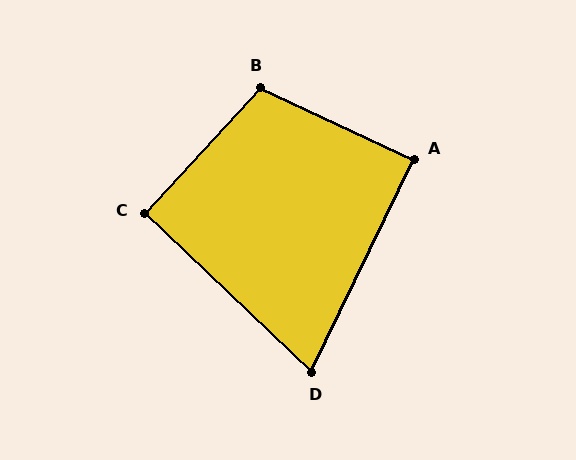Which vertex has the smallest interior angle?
D, at approximately 72 degrees.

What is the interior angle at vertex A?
Approximately 89 degrees (approximately right).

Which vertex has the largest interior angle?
B, at approximately 108 degrees.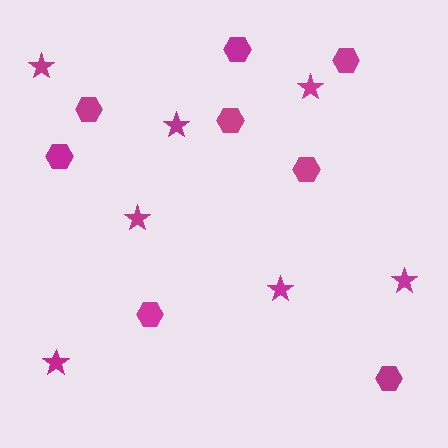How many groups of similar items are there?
There are 2 groups: one group of hexagons (8) and one group of stars (7).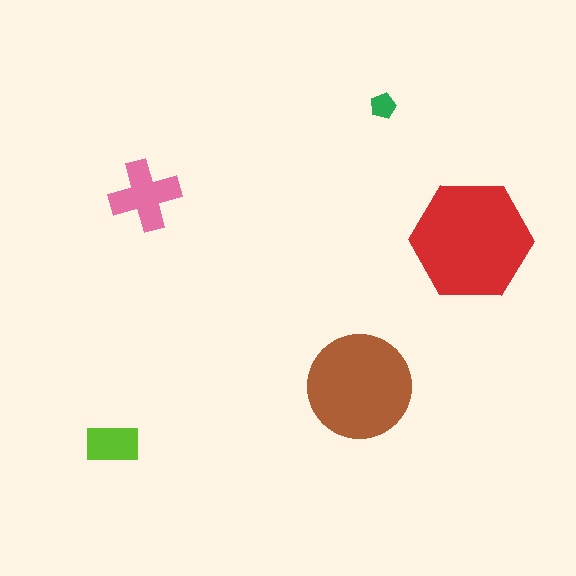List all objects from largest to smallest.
The red hexagon, the brown circle, the pink cross, the lime rectangle, the green pentagon.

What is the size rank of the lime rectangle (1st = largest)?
4th.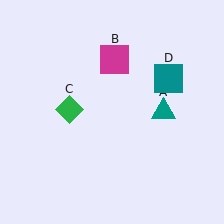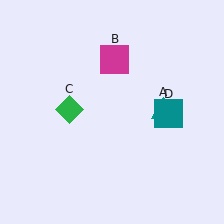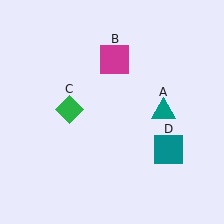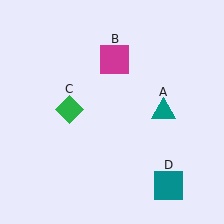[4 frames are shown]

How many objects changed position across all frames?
1 object changed position: teal square (object D).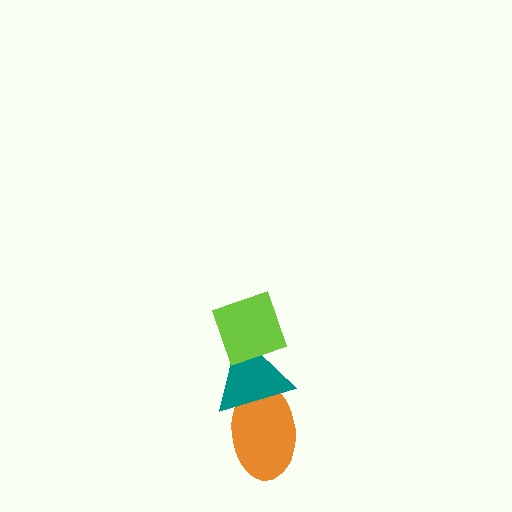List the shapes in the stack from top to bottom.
From top to bottom: the lime diamond, the teal triangle, the orange ellipse.